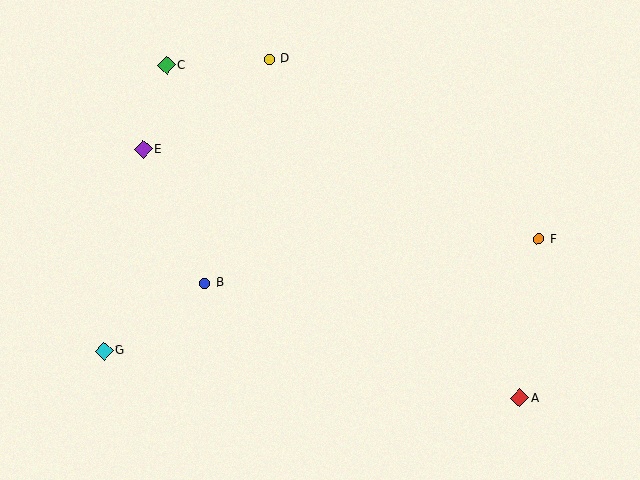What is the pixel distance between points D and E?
The distance between D and E is 155 pixels.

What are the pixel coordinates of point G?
Point G is at (104, 351).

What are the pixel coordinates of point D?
Point D is at (269, 59).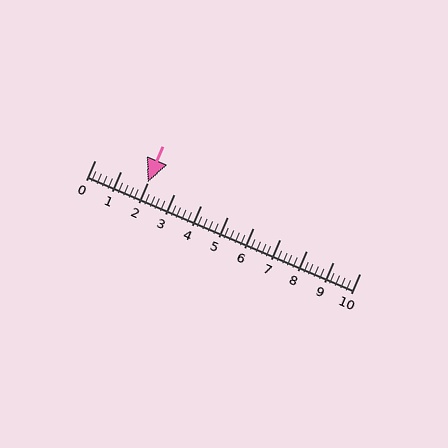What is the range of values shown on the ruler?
The ruler shows values from 0 to 10.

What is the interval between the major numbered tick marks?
The major tick marks are spaced 1 units apart.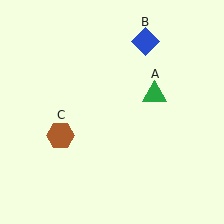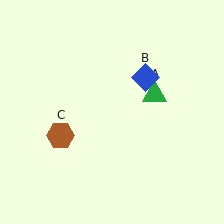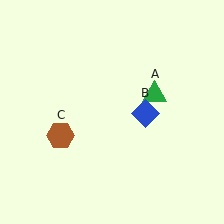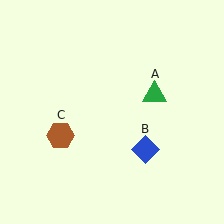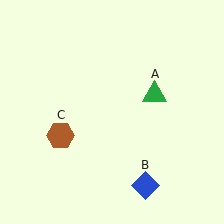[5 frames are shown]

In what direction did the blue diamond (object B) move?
The blue diamond (object B) moved down.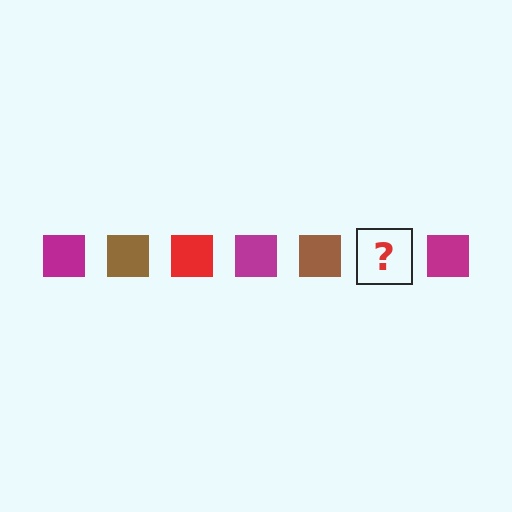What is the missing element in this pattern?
The missing element is a red square.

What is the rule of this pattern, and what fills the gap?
The rule is that the pattern cycles through magenta, brown, red squares. The gap should be filled with a red square.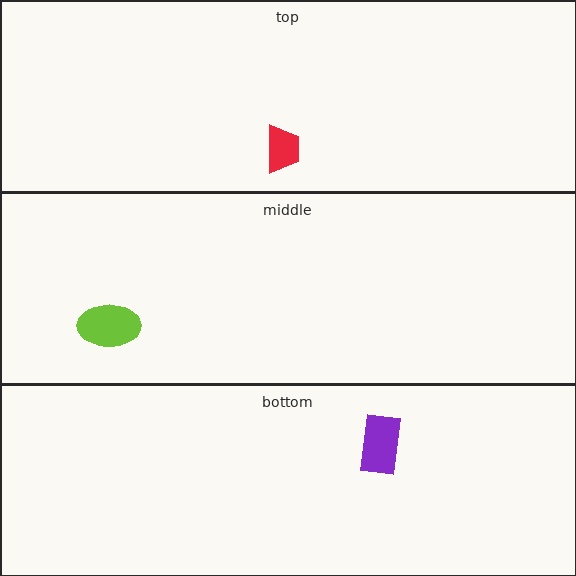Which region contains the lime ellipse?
The middle region.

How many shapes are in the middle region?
1.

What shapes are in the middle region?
The lime ellipse.